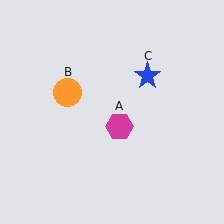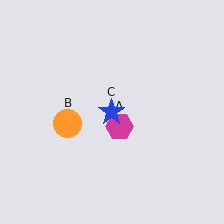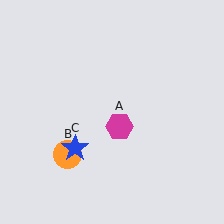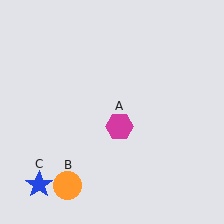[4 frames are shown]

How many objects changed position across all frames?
2 objects changed position: orange circle (object B), blue star (object C).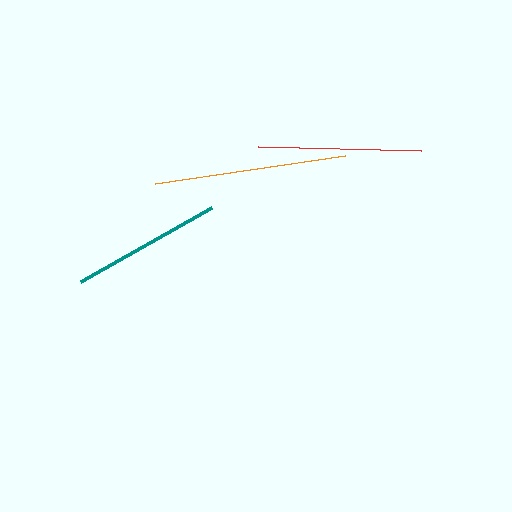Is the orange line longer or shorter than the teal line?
The orange line is longer than the teal line.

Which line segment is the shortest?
The teal line is the shortest at approximately 150 pixels.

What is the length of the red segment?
The red segment is approximately 163 pixels long.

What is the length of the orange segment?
The orange segment is approximately 192 pixels long.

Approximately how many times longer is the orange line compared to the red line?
The orange line is approximately 1.2 times the length of the red line.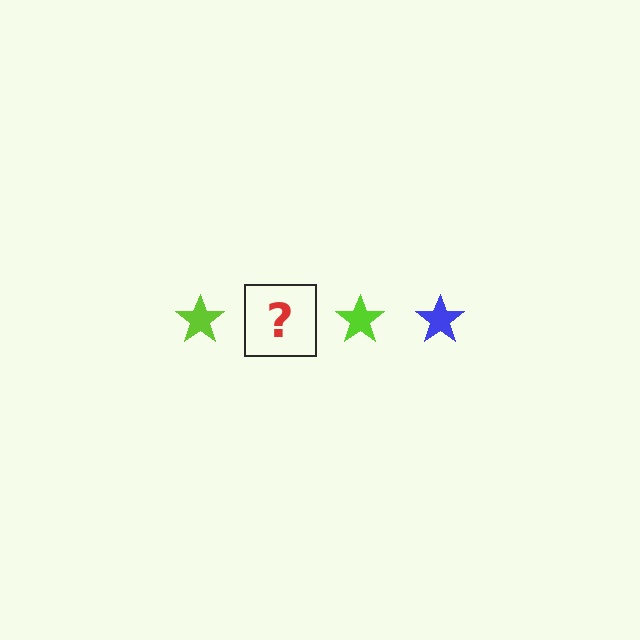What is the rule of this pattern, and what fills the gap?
The rule is that the pattern cycles through lime, blue stars. The gap should be filled with a blue star.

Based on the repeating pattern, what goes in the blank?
The blank should be a blue star.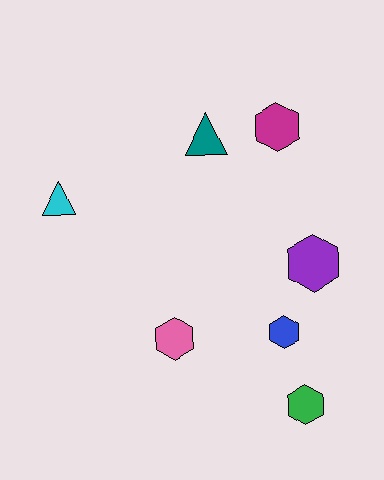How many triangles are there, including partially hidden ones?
There are 2 triangles.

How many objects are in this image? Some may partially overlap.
There are 7 objects.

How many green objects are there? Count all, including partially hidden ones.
There is 1 green object.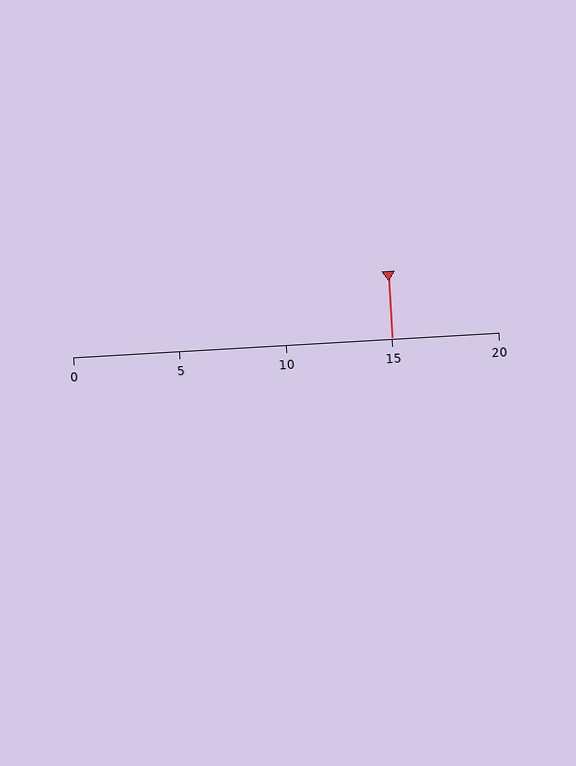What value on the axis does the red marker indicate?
The marker indicates approximately 15.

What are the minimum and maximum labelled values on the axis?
The axis runs from 0 to 20.